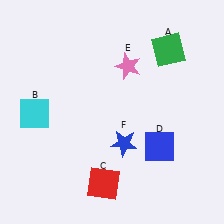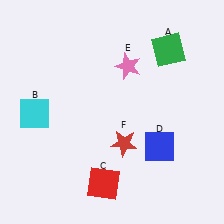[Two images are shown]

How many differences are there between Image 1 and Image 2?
There is 1 difference between the two images.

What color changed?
The star (F) changed from blue in Image 1 to red in Image 2.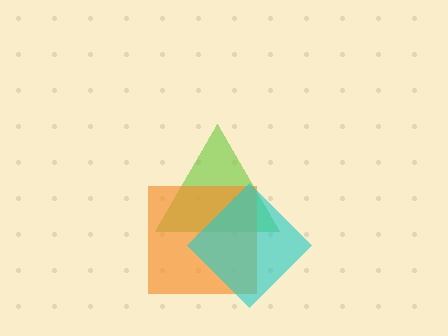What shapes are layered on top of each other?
The layered shapes are: a lime triangle, an orange square, a cyan diamond.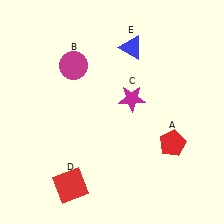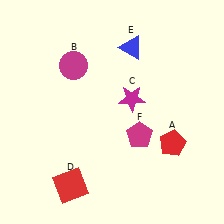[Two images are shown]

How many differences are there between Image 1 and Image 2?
There is 1 difference between the two images.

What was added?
A magenta pentagon (F) was added in Image 2.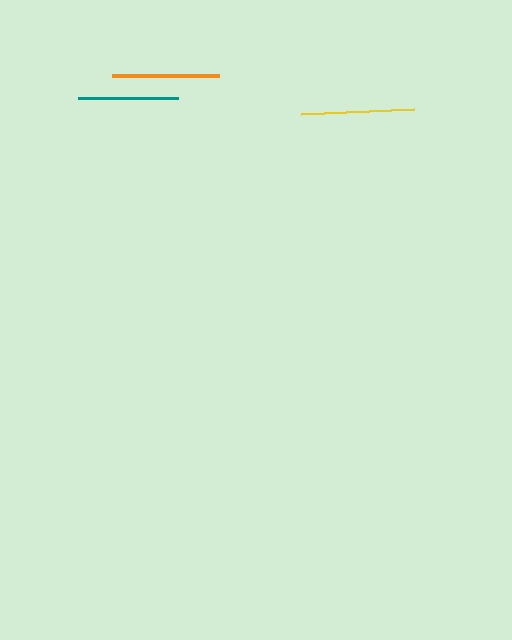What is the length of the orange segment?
The orange segment is approximately 106 pixels long.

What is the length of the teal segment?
The teal segment is approximately 100 pixels long.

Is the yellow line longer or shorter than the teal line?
The yellow line is longer than the teal line.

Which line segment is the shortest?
The teal line is the shortest at approximately 100 pixels.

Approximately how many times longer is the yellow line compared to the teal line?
The yellow line is approximately 1.1 times the length of the teal line.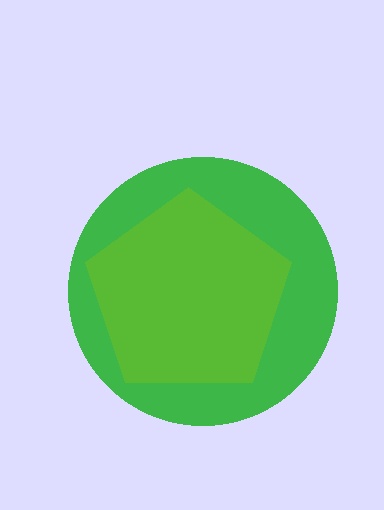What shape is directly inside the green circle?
The lime pentagon.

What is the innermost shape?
The lime pentagon.